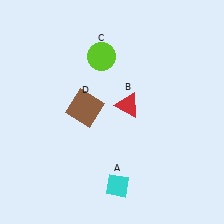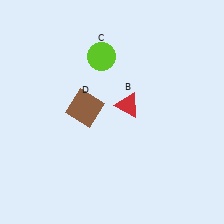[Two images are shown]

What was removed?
The cyan diamond (A) was removed in Image 2.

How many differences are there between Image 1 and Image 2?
There is 1 difference between the two images.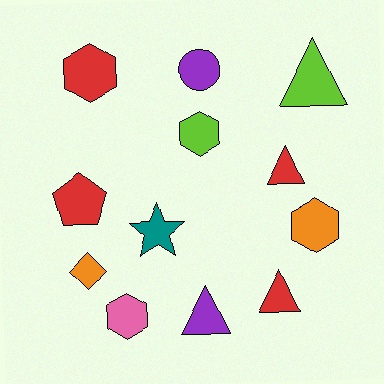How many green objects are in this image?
There are no green objects.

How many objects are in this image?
There are 12 objects.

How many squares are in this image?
There are no squares.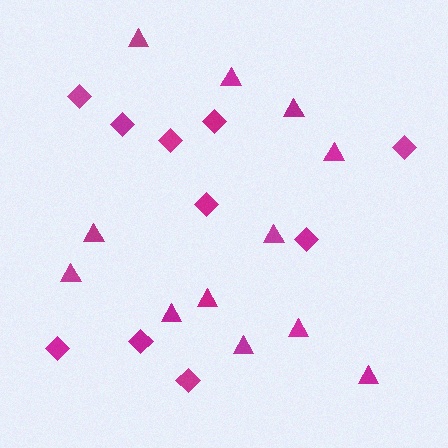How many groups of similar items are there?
There are 2 groups: one group of triangles (12) and one group of diamonds (10).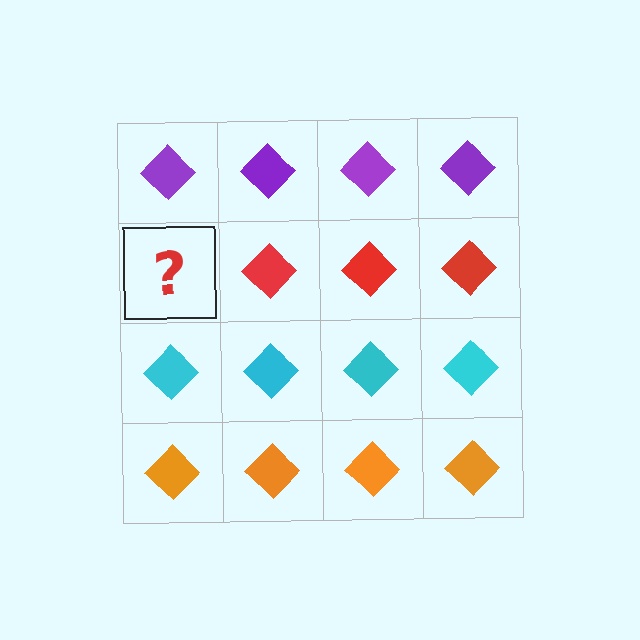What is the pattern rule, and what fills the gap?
The rule is that each row has a consistent color. The gap should be filled with a red diamond.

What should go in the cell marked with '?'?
The missing cell should contain a red diamond.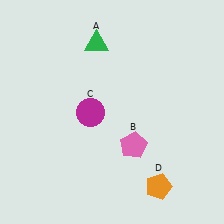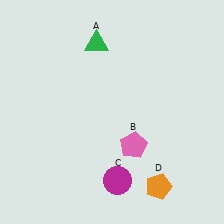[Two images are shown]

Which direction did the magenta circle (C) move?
The magenta circle (C) moved down.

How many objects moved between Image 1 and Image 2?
1 object moved between the two images.